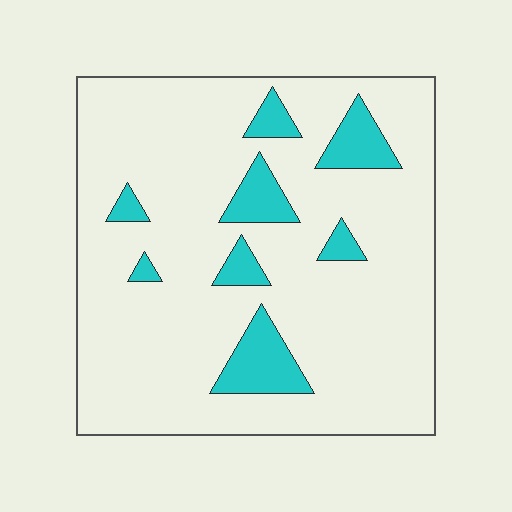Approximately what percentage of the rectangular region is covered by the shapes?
Approximately 15%.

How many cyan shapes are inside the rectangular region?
8.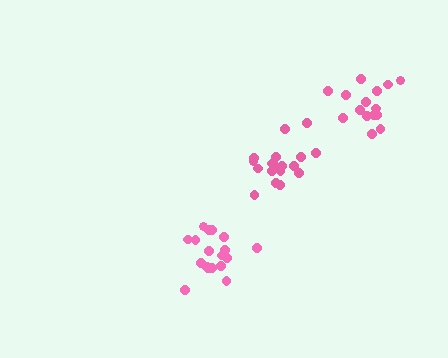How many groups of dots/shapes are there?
There are 3 groups.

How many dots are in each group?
Group 1: 18 dots, Group 2: 15 dots, Group 3: 18 dots (51 total).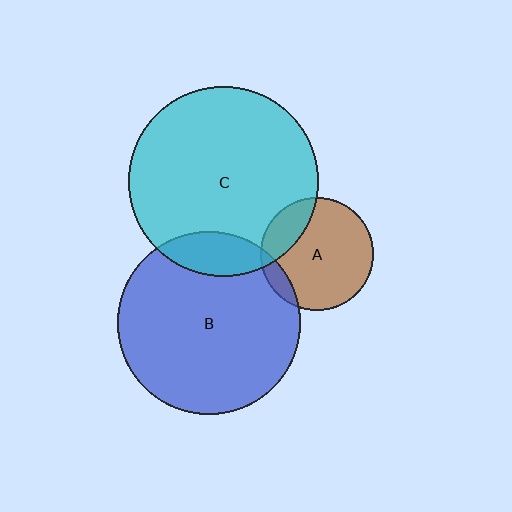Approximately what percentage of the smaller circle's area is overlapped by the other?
Approximately 10%.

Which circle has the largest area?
Circle C (cyan).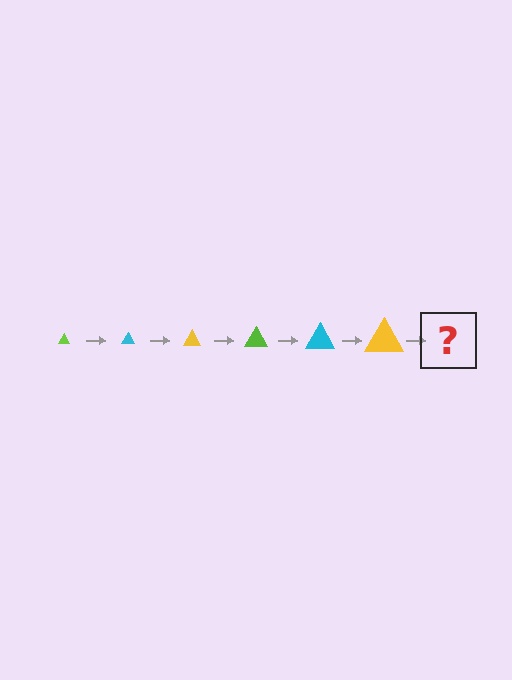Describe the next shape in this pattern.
It should be a lime triangle, larger than the previous one.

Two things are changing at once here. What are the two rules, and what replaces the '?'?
The two rules are that the triangle grows larger each step and the color cycles through lime, cyan, and yellow. The '?' should be a lime triangle, larger than the previous one.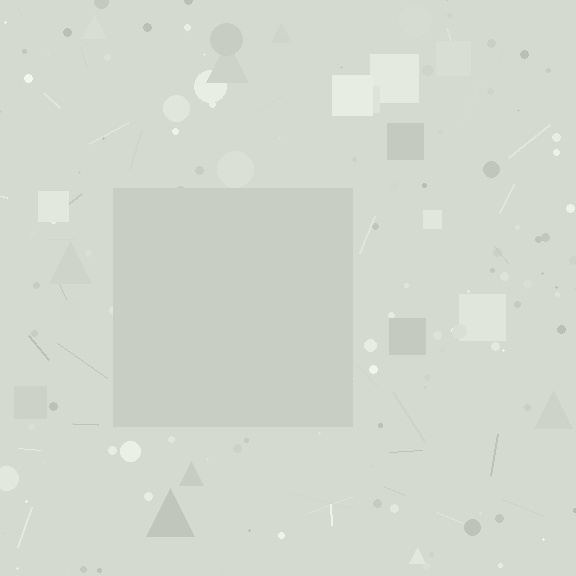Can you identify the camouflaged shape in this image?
The camouflaged shape is a square.